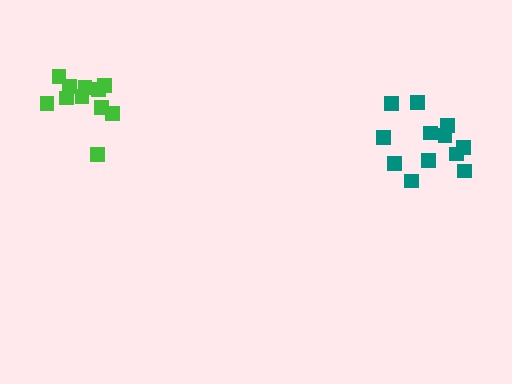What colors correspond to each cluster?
The clusters are colored: teal, green.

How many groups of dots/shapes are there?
There are 2 groups.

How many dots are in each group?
Group 1: 12 dots, Group 2: 11 dots (23 total).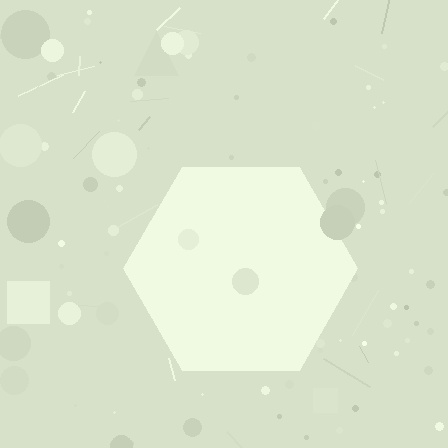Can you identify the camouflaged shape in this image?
The camouflaged shape is a hexagon.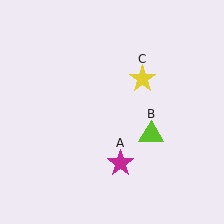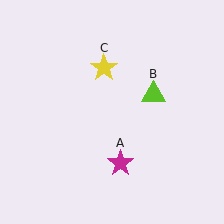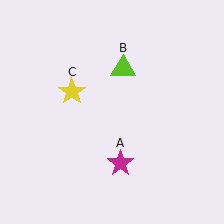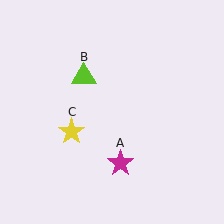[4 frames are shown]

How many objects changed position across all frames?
2 objects changed position: lime triangle (object B), yellow star (object C).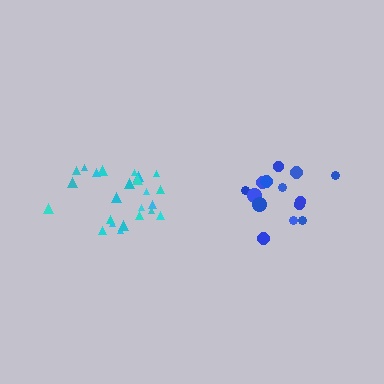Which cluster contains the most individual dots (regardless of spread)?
Cyan (24).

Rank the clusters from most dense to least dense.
cyan, blue.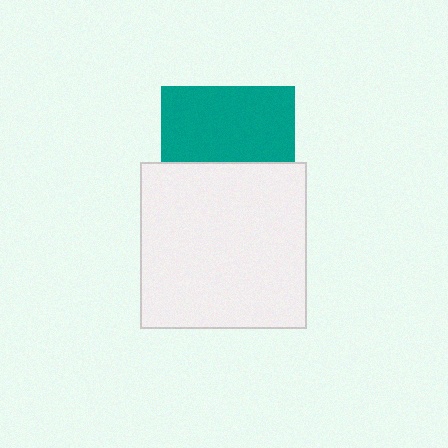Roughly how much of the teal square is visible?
About half of it is visible (roughly 56%).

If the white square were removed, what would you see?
You would see the complete teal square.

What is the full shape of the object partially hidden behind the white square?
The partially hidden object is a teal square.